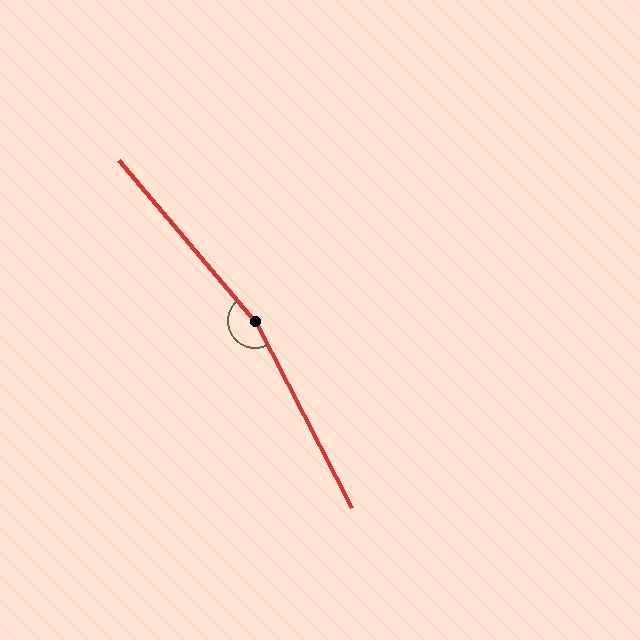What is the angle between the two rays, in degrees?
Approximately 167 degrees.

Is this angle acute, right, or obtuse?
It is obtuse.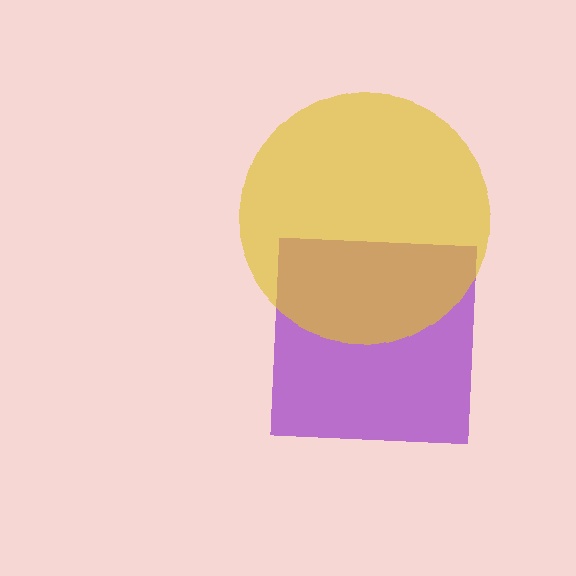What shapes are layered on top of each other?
The layered shapes are: a purple square, a yellow circle.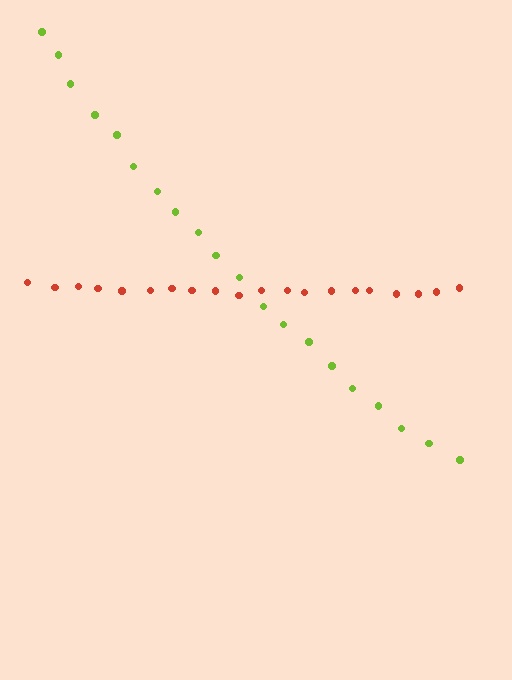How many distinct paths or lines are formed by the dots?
There are 2 distinct paths.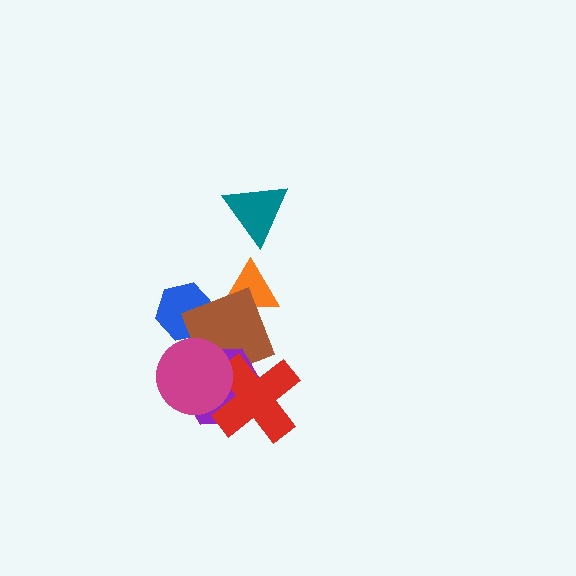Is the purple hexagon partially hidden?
Yes, it is partially covered by another shape.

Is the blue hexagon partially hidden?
Yes, it is partially covered by another shape.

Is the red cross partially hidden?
Yes, it is partially covered by another shape.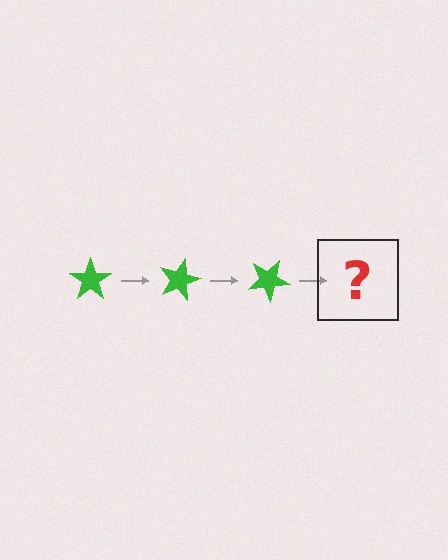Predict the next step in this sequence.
The next step is a green star rotated 45 degrees.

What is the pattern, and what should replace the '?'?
The pattern is that the star rotates 15 degrees each step. The '?' should be a green star rotated 45 degrees.